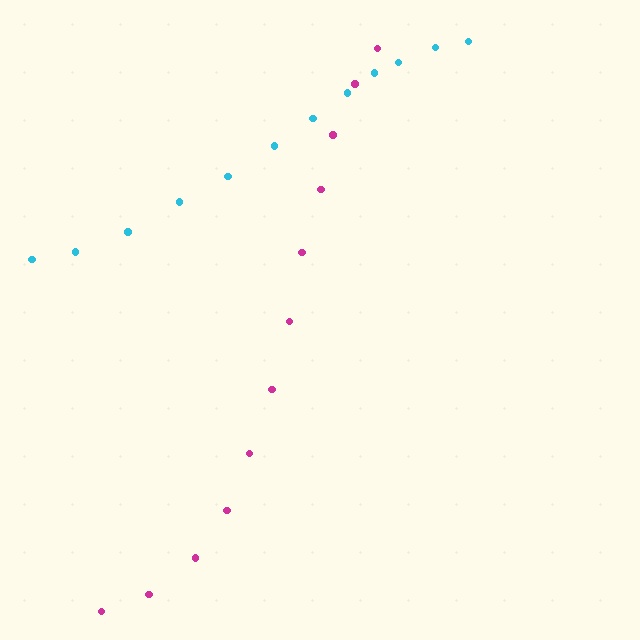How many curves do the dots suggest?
There are 2 distinct paths.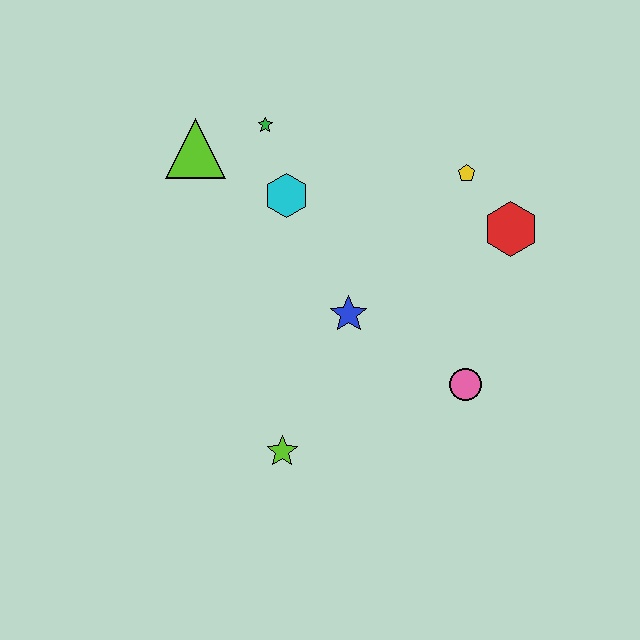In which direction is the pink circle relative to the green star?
The pink circle is below the green star.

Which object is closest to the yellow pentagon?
The red hexagon is closest to the yellow pentagon.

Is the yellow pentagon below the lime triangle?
Yes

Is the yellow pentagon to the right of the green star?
Yes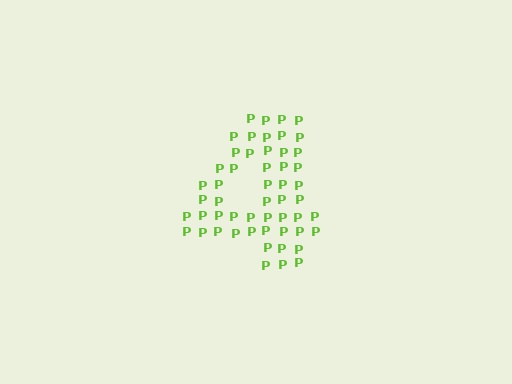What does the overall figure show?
The overall figure shows the digit 4.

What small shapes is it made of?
It is made of small letter P's.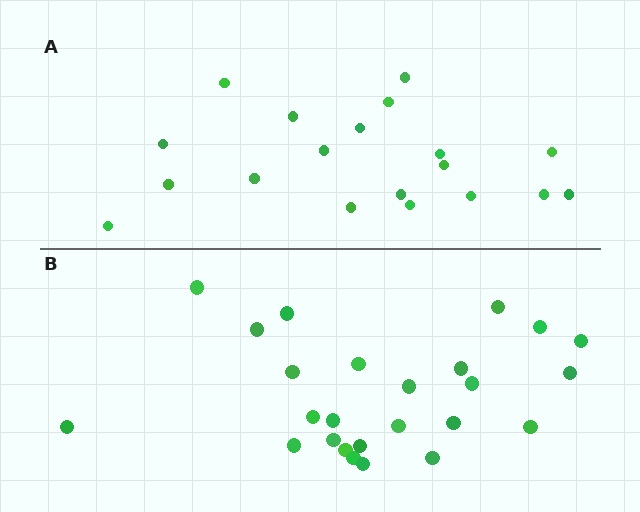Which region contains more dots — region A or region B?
Region B (the bottom region) has more dots.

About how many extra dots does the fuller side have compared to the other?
Region B has about 6 more dots than region A.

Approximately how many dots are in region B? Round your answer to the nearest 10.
About 20 dots. (The exact count is 25, which rounds to 20.)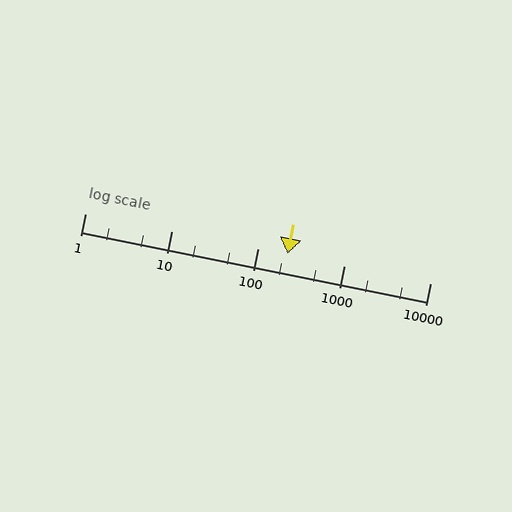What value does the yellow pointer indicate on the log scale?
The pointer indicates approximately 220.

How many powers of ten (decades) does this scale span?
The scale spans 4 decades, from 1 to 10000.